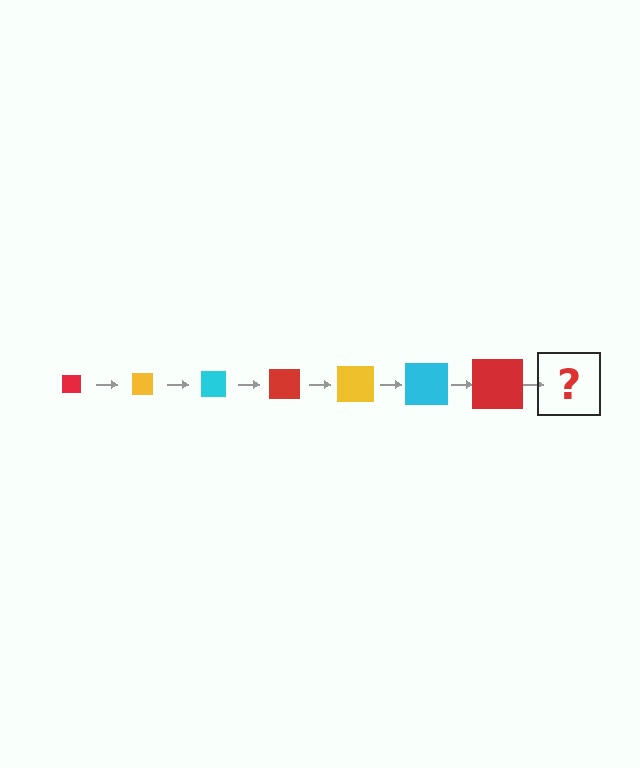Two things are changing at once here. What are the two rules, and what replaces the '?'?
The two rules are that the square grows larger each step and the color cycles through red, yellow, and cyan. The '?' should be a yellow square, larger than the previous one.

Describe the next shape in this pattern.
It should be a yellow square, larger than the previous one.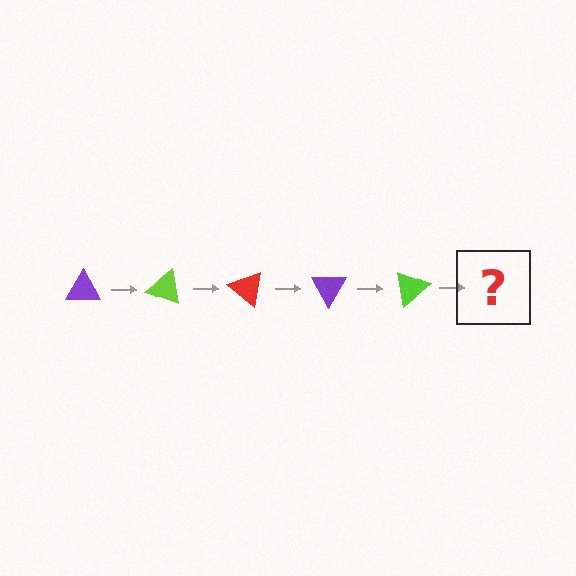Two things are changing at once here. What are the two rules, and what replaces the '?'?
The two rules are that it rotates 20 degrees each step and the color cycles through purple, lime, and red. The '?' should be a red triangle, rotated 100 degrees from the start.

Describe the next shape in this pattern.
It should be a red triangle, rotated 100 degrees from the start.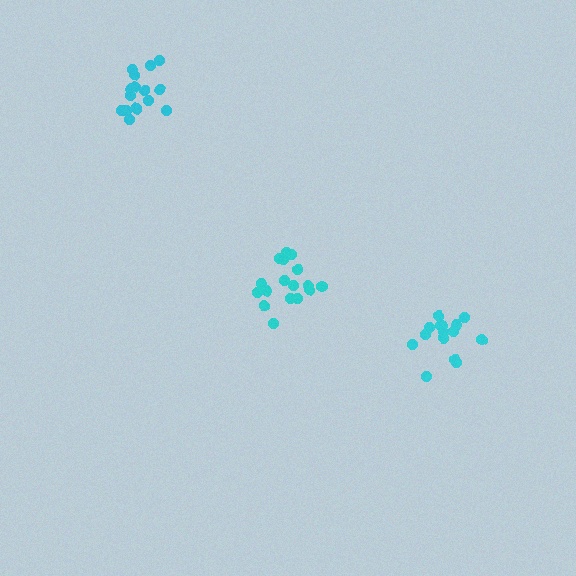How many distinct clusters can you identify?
There are 3 distinct clusters.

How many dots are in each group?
Group 1: 17 dots, Group 2: 15 dots, Group 3: 16 dots (48 total).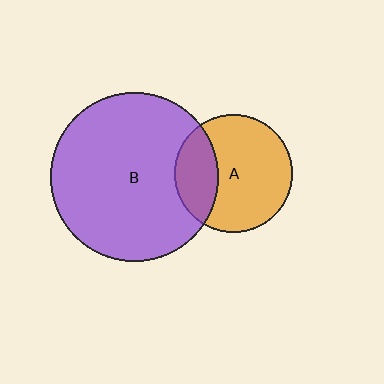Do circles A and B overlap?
Yes.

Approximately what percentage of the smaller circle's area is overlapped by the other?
Approximately 30%.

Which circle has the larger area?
Circle B (purple).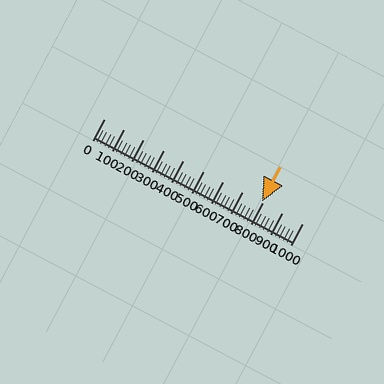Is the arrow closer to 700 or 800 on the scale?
The arrow is closer to 800.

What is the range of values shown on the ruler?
The ruler shows values from 0 to 1000.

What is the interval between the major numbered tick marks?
The major tick marks are spaced 100 units apart.